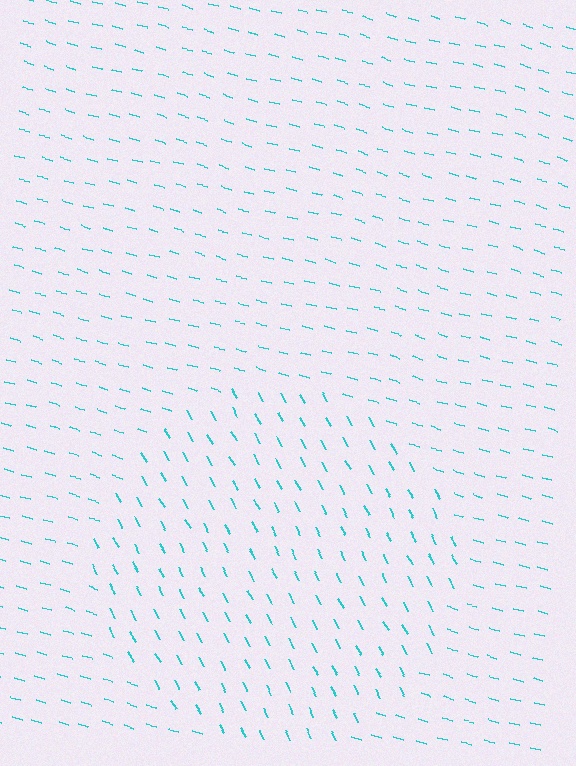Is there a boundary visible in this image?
Yes, there is a texture boundary formed by a change in line orientation.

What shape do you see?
I see a circle.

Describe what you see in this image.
The image is filled with small cyan line segments. A circle region in the image has lines oriented differently from the surrounding lines, creating a visible texture boundary.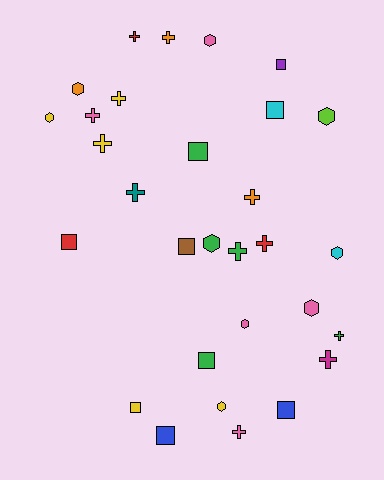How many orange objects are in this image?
There are 3 orange objects.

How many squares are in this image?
There are 9 squares.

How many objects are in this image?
There are 30 objects.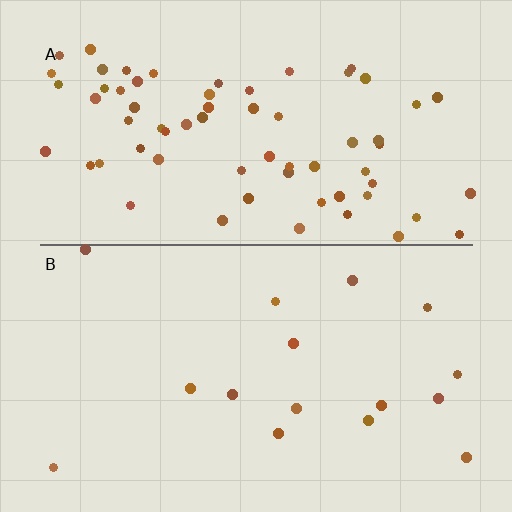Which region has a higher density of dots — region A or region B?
A (the top).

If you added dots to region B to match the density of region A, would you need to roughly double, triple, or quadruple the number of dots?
Approximately quadruple.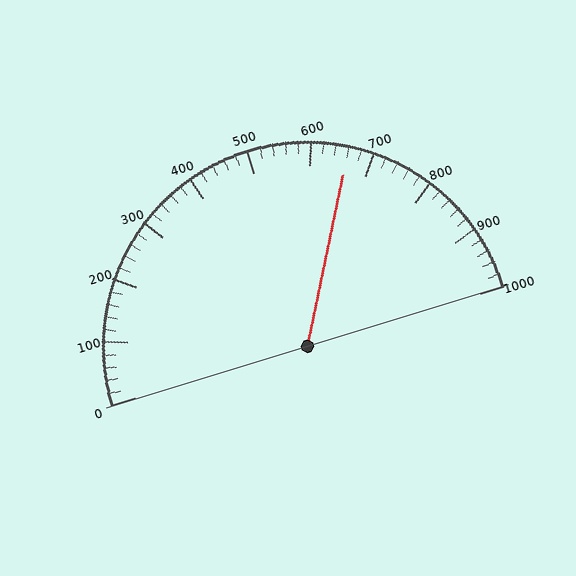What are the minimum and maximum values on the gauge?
The gauge ranges from 0 to 1000.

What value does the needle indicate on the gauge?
The needle indicates approximately 660.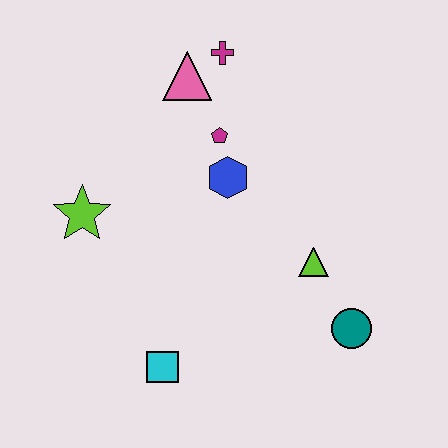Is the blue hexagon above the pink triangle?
No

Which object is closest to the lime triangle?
The teal circle is closest to the lime triangle.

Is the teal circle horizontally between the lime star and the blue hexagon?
No